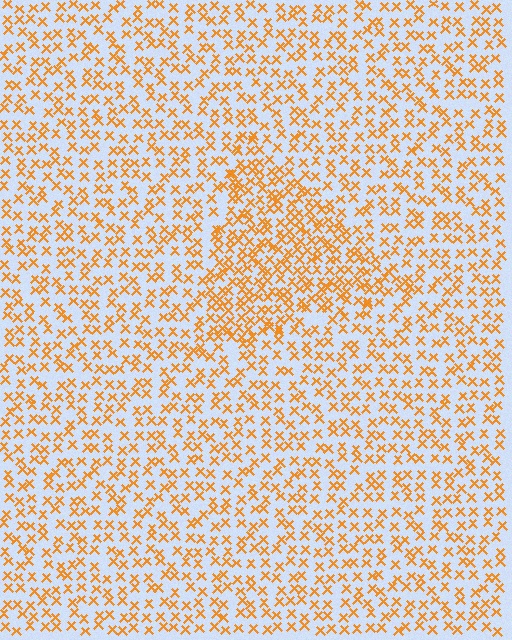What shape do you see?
I see a triangle.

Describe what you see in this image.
The image contains small orange elements arranged at two different densities. A triangle-shaped region is visible where the elements are more densely packed than the surrounding area.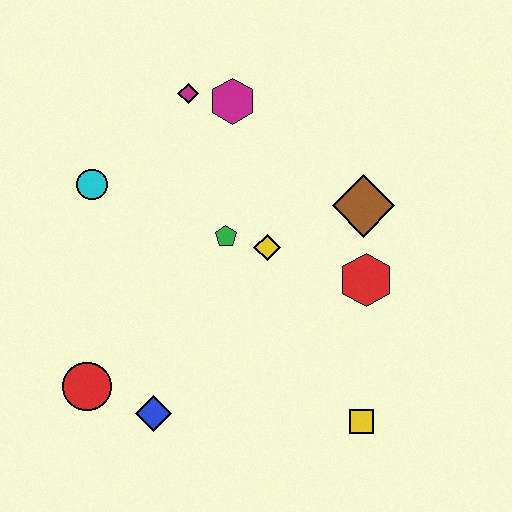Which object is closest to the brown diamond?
The red hexagon is closest to the brown diamond.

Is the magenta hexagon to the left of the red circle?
No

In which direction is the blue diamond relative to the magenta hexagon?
The blue diamond is below the magenta hexagon.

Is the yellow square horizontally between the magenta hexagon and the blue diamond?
No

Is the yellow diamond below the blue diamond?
No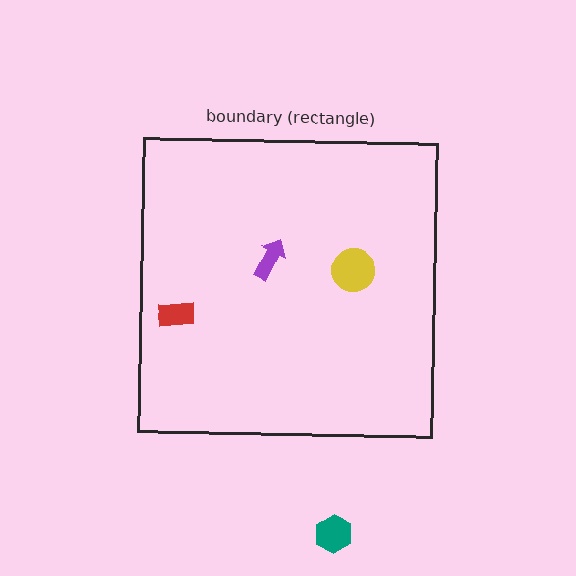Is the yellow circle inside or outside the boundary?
Inside.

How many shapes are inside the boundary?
3 inside, 1 outside.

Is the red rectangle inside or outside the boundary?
Inside.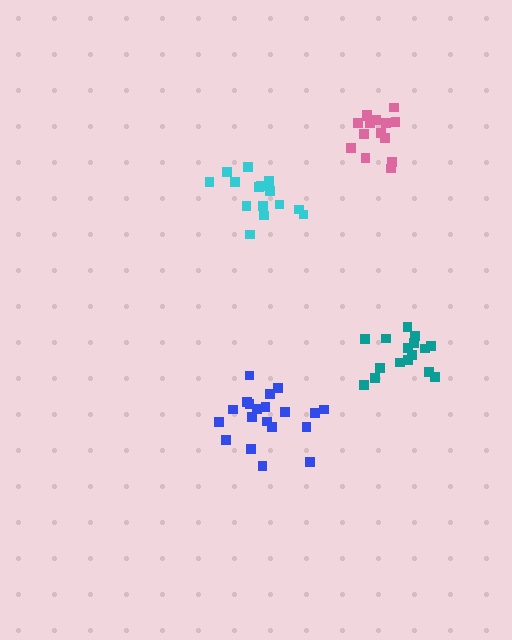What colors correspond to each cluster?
The clusters are colored: cyan, teal, blue, pink.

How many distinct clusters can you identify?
There are 4 distinct clusters.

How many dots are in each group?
Group 1: 15 dots, Group 2: 16 dots, Group 3: 20 dots, Group 4: 15 dots (66 total).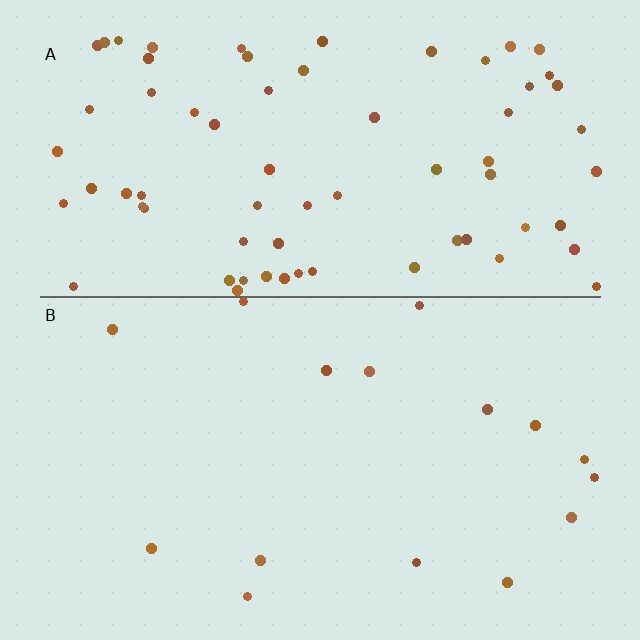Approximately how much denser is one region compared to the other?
Approximately 4.5× — region A over region B.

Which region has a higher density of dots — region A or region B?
A (the top).